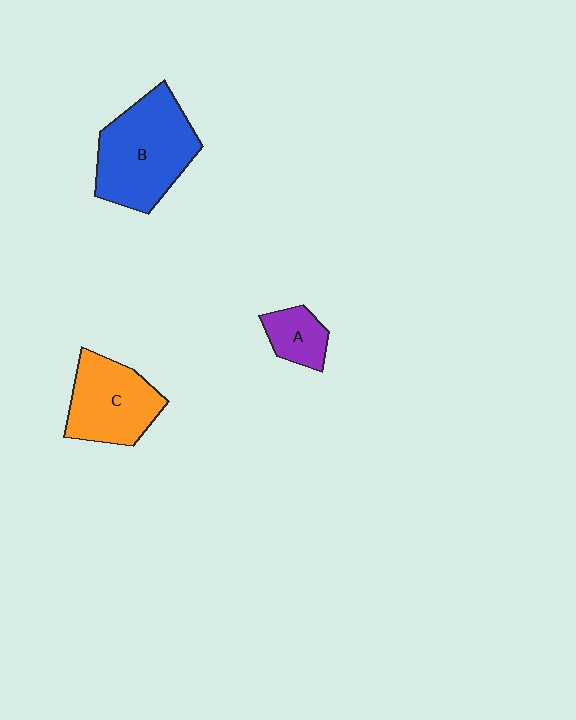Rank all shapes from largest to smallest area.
From largest to smallest: B (blue), C (orange), A (purple).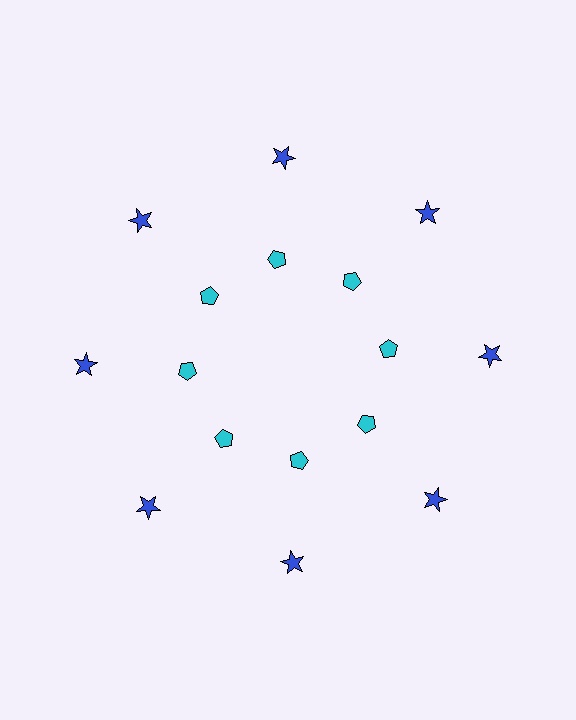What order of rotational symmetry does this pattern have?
This pattern has 8-fold rotational symmetry.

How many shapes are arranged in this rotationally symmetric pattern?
There are 16 shapes, arranged in 8 groups of 2.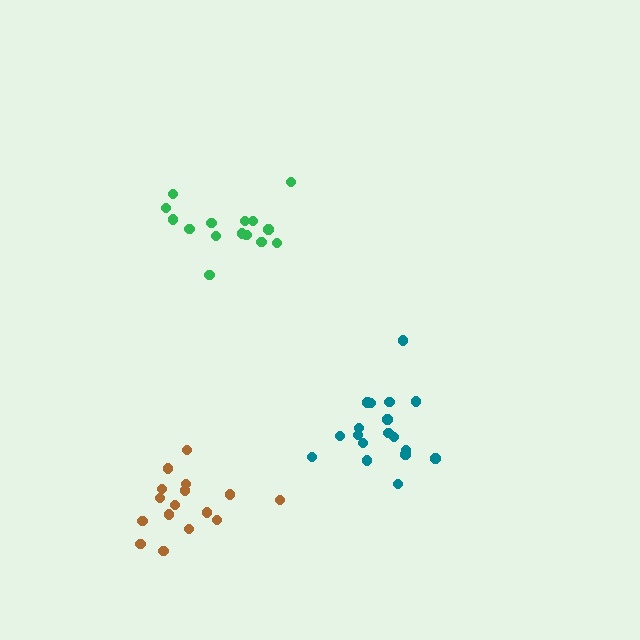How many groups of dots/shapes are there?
There are 3 groups.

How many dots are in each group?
Group 1: 18 dots, Group 2: 16 dots, Group 3: 15 dots (49 total).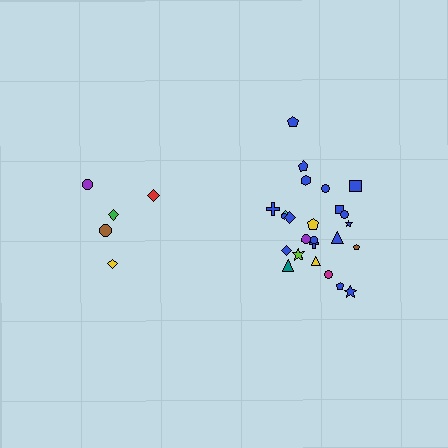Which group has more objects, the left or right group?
The right group.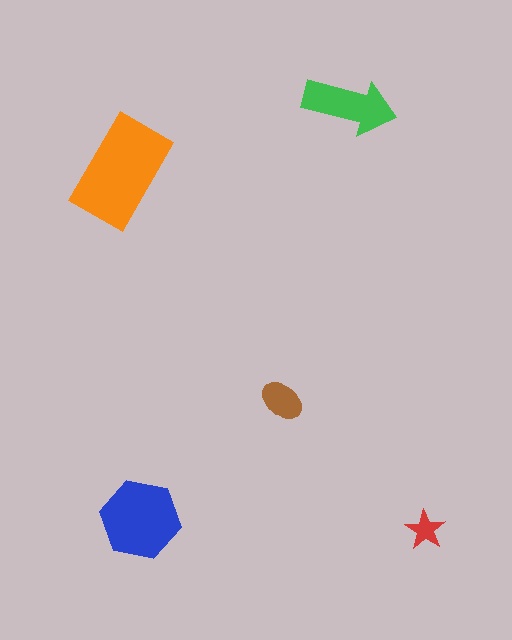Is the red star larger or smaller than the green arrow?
Smaller.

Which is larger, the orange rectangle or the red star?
The orange rectangle.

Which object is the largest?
The orange rectangle.